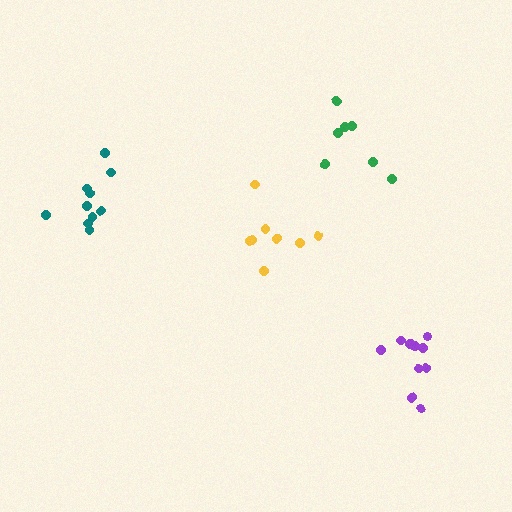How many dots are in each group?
Group 1: 10 dots, Group 2: 7 dots, Group 3: 10 dots, Group 4: 8 dots (35 total).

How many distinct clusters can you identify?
There are 4 distinct clusters.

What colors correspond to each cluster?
The clusters are colored: teal, green, purple, yellow.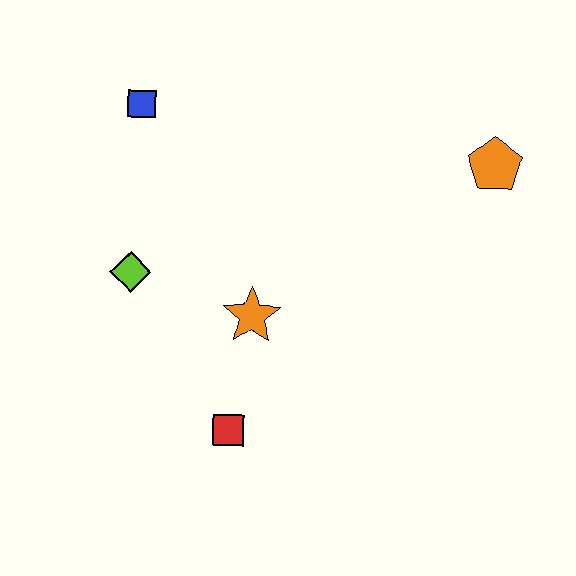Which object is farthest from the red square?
The orange pentagon is farthest from the red square.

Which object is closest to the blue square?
The lime diamond is closest to the blue square.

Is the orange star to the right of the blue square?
Yes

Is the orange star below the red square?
No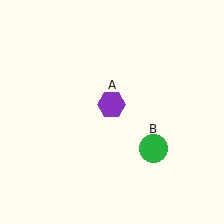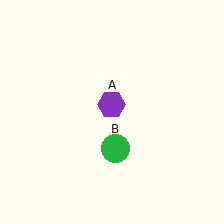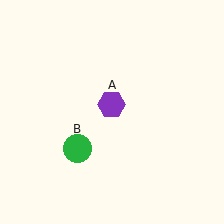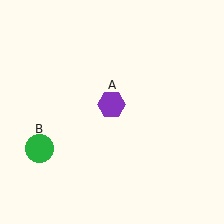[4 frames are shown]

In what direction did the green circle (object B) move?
The green circle (object B) moved left.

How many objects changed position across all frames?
1 object changed position: green circle (object B).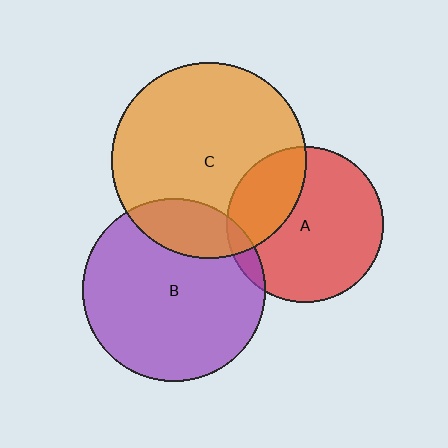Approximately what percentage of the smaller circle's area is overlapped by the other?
Approximately 5%.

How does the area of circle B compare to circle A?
Approximately 1.4 times.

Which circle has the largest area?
Circle C (orange).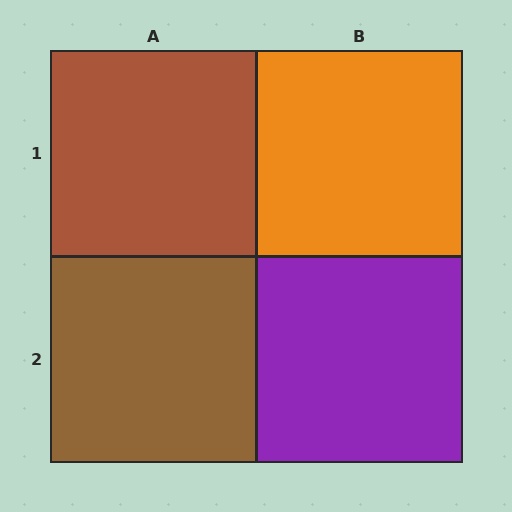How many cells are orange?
1 cell is orange.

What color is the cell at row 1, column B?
Orange.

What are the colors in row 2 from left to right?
Brown, purple.